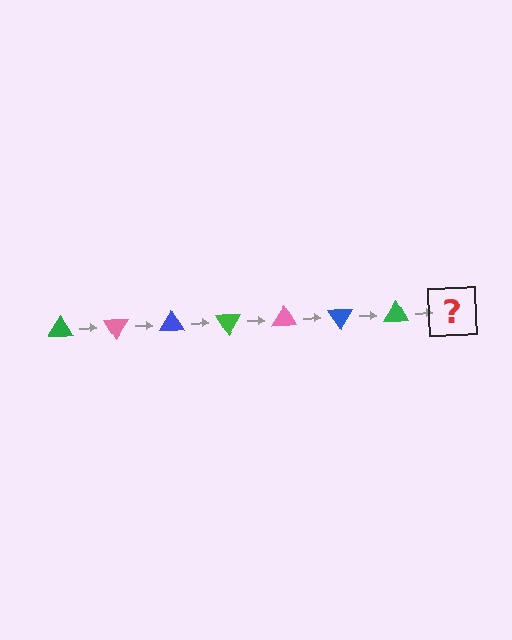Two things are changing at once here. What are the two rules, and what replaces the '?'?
The two rules are that it rotates 60 degrees each step and the color cycles through green, pink, and blue. The '?' should be a pink triangle, rotated 420 degrees from the start.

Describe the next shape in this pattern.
It should be a pink triangle, rotated 420 degrees from the start.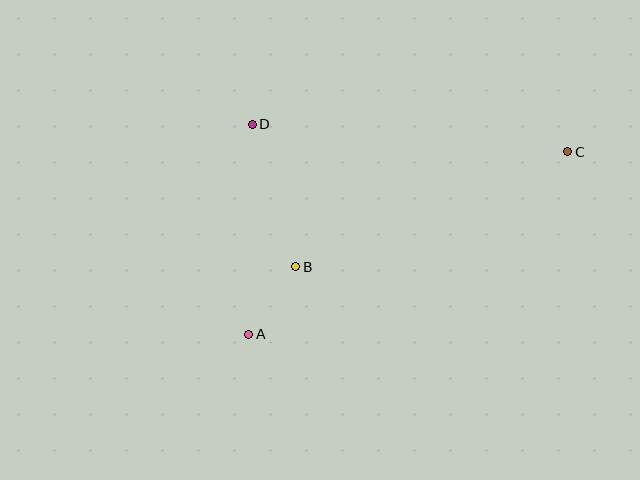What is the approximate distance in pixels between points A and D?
The distance between A and D is approximately 210 pixels.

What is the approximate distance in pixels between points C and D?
The distance between C and D is approximately 316 pixels.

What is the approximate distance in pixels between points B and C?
The distance between B and C is approximately 295 pixels.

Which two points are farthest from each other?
Points A and C are farthest from each other.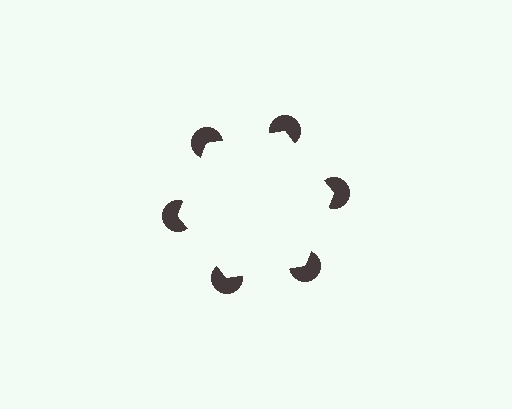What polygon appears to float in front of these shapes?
An illusory hexagon — its edges are inferred from the aligned wedge cuts in the pac-man discs, not physically drawn.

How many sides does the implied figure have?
6 sides.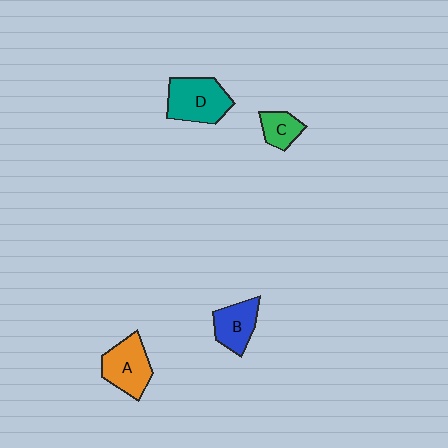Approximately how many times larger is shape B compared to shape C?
Approximately 1.4 times.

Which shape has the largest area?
Shape D (teal).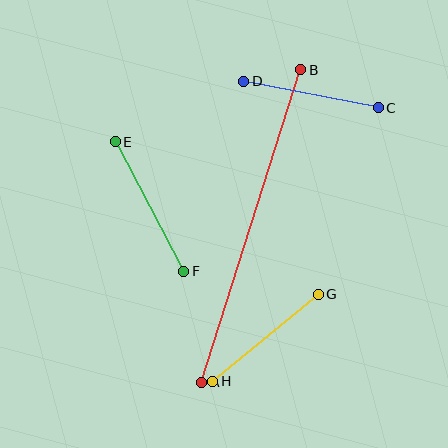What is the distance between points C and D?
The distance is approximately 137 pixels.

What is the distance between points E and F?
The distance is approximately 147 pixels.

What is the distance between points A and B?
The distance is approximately 328 pixels.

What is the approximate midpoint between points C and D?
The midpoint is at approximately (311, 95) pixels.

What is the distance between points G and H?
The distance is approximately 137 pixels.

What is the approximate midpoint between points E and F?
The midpoint is at approximately (149, 206) pixels.